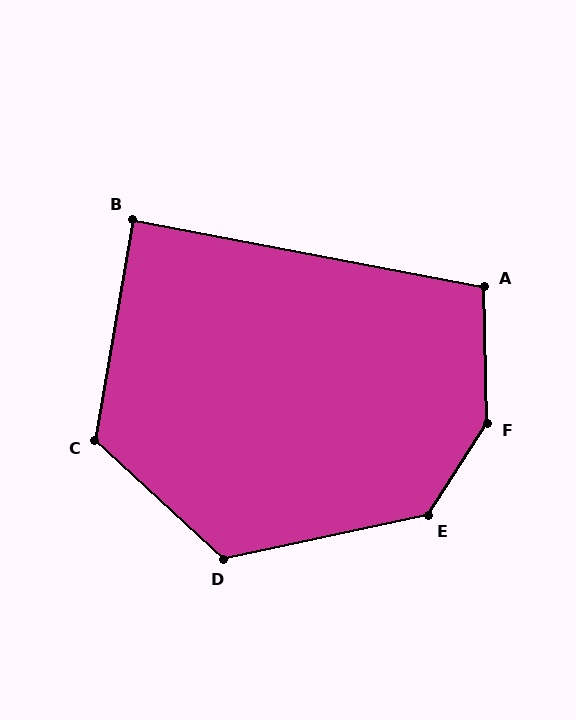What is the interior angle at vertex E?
Approximately 135 degrees (obtuse).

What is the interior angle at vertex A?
Approximately 102 degrees (obtuse).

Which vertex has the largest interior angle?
F, at approximately 146 degrees.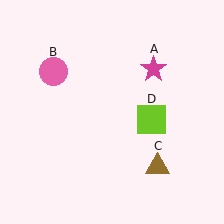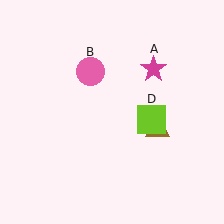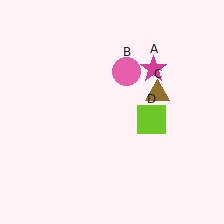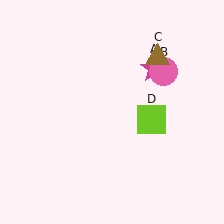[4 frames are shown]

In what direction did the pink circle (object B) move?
The pink circle (object B) moved right.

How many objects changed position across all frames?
2 objects changed position: pink circle (object B), brown triangle (object C).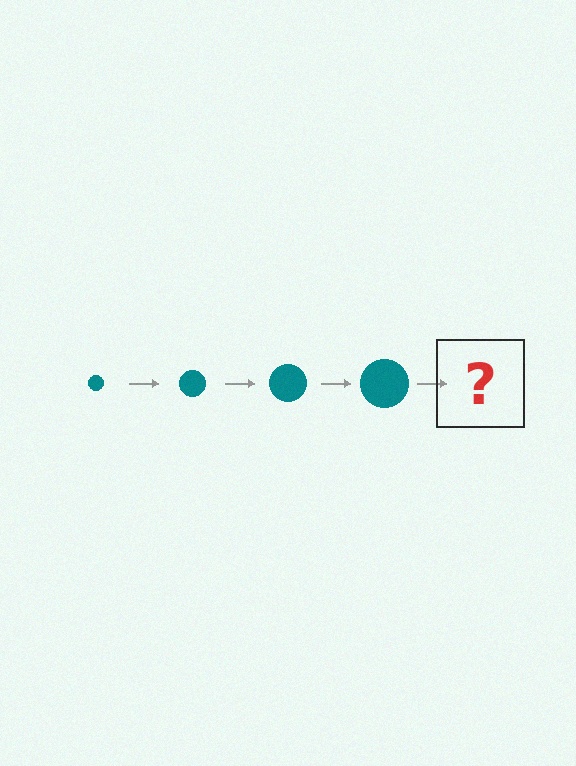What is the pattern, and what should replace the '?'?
The pattern is that the circle gets progressively larger each step. The '?' should be a teal circle, larger than the previous one.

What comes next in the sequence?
The next element should be a teal circle, larger than the previous one.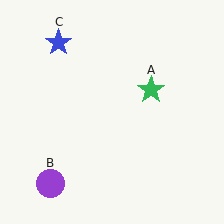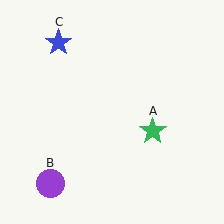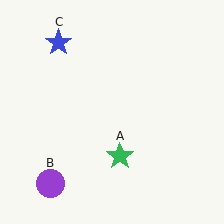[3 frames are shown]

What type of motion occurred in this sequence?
The green star (object A) rotated clockwise around the center of the scene.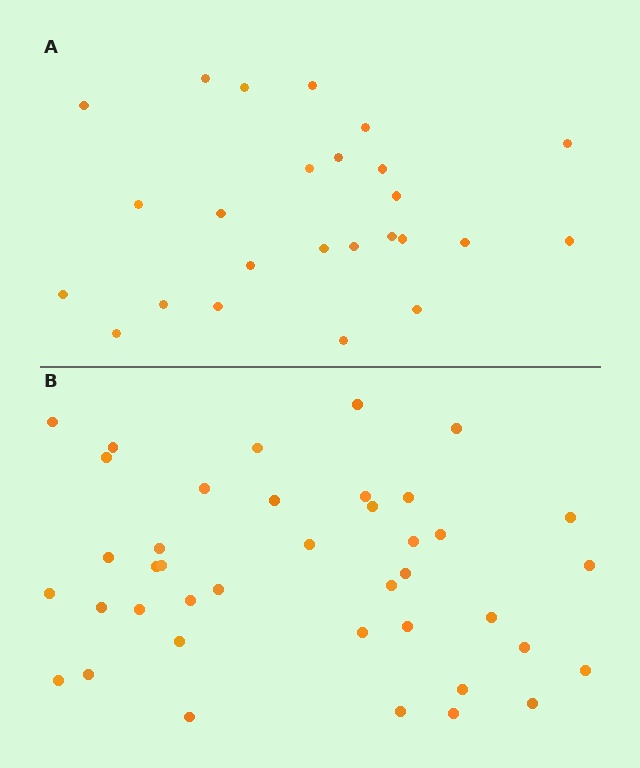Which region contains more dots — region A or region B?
Region B (the bottom region) has more dots.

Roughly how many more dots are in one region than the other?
Region B has approximately 15 more dots than region A.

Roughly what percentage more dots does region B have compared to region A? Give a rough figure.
About 60% more.